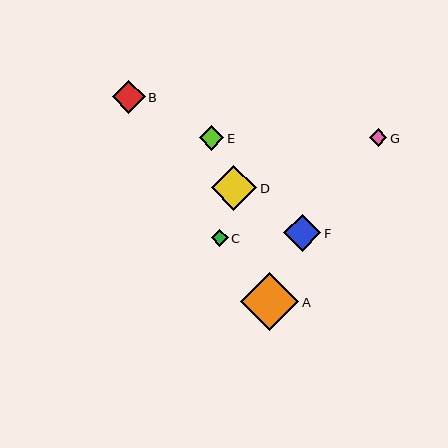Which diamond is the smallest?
Diamond C is the smallest with a size of approximately 17 pixels.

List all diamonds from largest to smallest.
From largest to smallest: A, D, F, B, E, G, C.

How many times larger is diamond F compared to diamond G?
Diamond F is approximately 2.1 times the size of diamond G.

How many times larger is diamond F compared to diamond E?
Diamond F is approximately 1.5 times the size of diamond E.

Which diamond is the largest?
Diamond A is the largest with a size of approximately 58 pixels.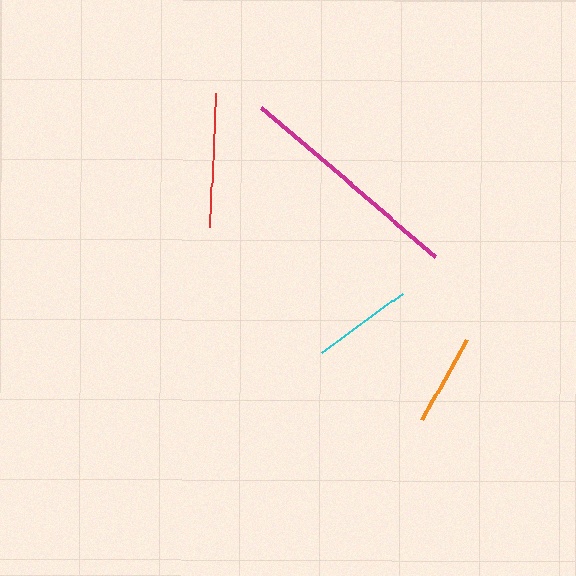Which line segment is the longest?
The magenta line is the longest at approximately 229 pixels.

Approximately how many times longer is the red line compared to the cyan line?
The red line is approximately 1.3 times the length of the cyan line.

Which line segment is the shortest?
The orange line is the shortest at approximately 92 pixels.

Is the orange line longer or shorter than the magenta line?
The magenta line is longer than the orange line.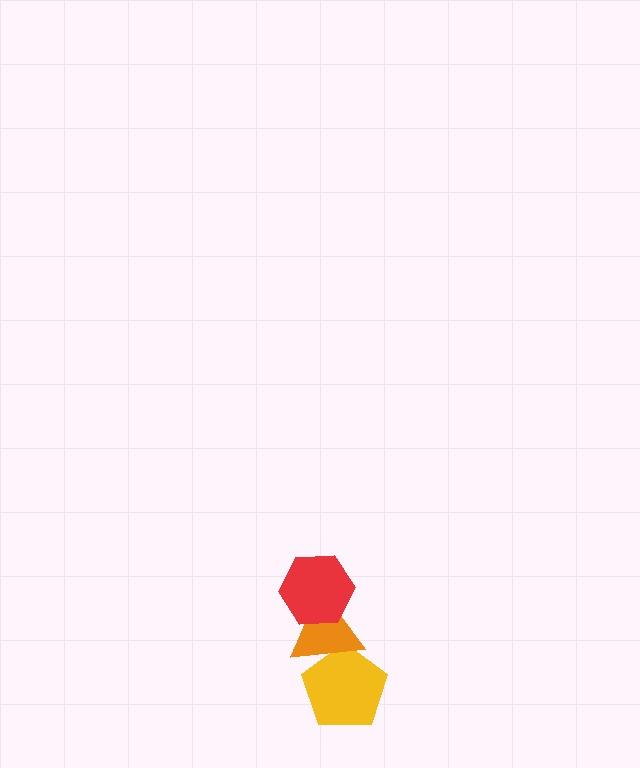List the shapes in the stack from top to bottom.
From top to bottom: the red hexagon, the orange triangle, the yellow pentagon.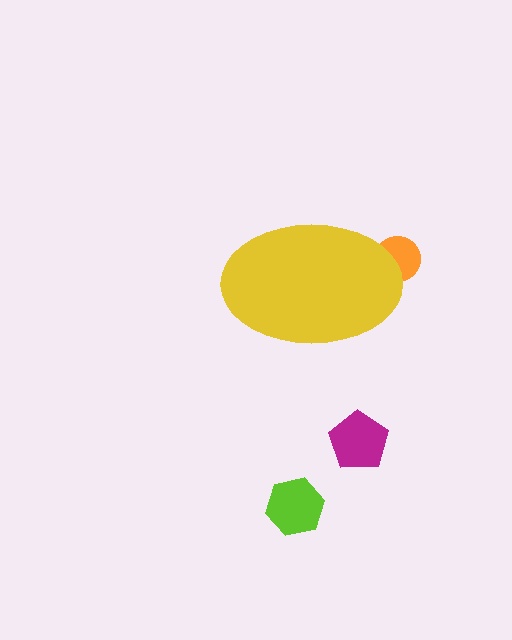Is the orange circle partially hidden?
Yes, the orange circle is partially hidden behind the yellow ellipse.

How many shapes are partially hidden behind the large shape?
1 shape is partially hidden.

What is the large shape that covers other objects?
A yellow ellipse.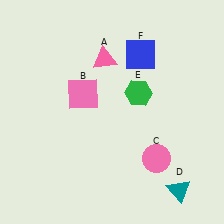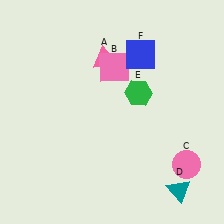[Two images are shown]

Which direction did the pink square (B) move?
The pink square (B) moved right.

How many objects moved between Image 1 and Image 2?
2 objects moved between the two images.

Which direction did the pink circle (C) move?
The pink circle (C) moved right.